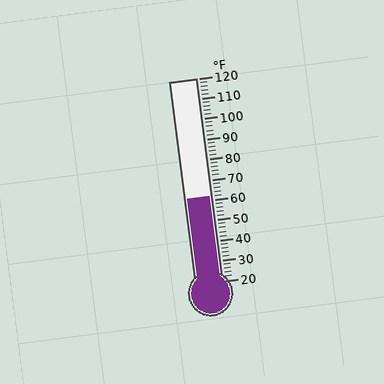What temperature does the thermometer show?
The thermometer shows approximately 62°F.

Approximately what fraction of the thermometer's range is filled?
The thermometer is filled to approximately 40% of its range.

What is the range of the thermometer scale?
The thermometer scale ranges from 20°F to 120°F.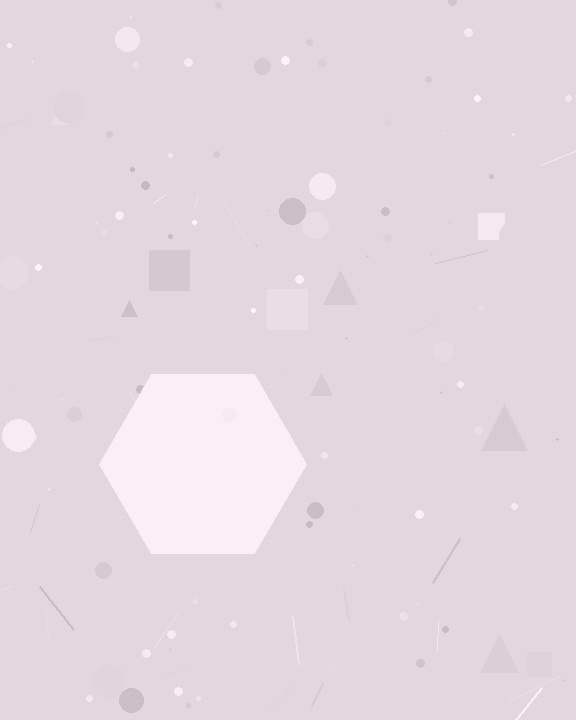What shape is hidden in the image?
A hexagon is hidden in the image.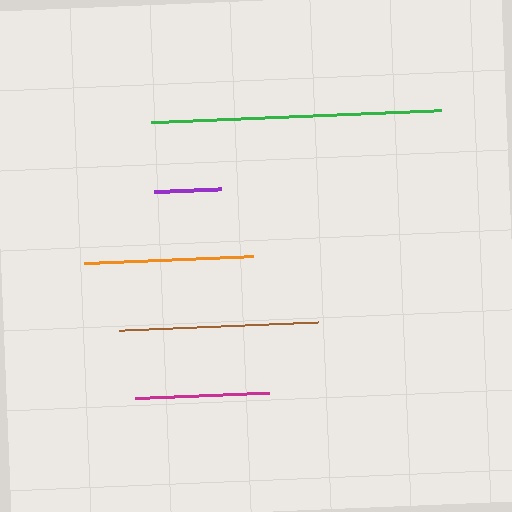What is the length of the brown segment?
The brown segment is approximately 198 pixels long.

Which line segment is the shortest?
The purple line is the shortest at approximately 67 pixels.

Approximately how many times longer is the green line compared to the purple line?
The green line is approximately 4.4 times the length of the purple line.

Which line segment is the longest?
The green line is the longest at approximately 290 pixels.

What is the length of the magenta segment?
The magenta segment is approximately 134 pixels long.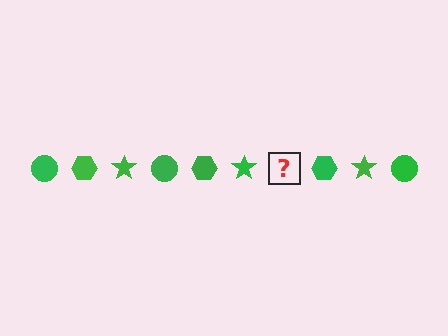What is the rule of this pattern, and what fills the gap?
The rule is that the pattern cycles through circle, hexagon, star shapes in green. The gap should be filled with a green circle.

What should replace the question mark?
The question mark should be replaced with a green circle.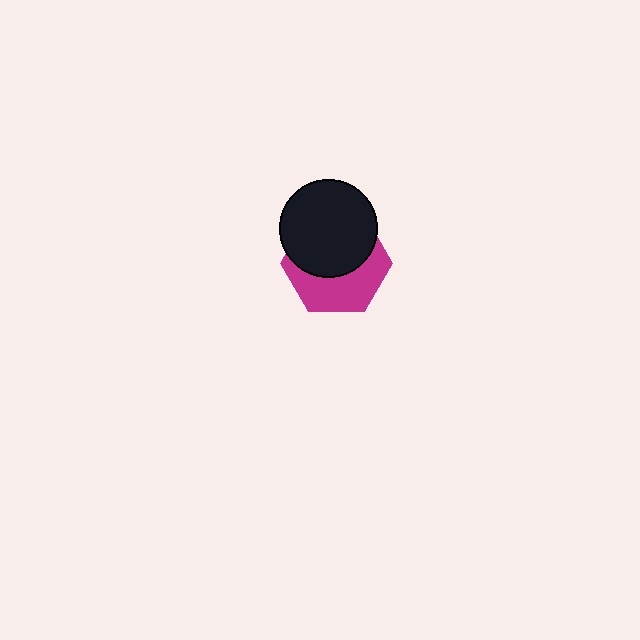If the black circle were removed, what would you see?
You would see the complete magenta hexagon.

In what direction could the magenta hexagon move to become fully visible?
The magenta hexagon could move down. That would shift it out from behind the black circle entirely.